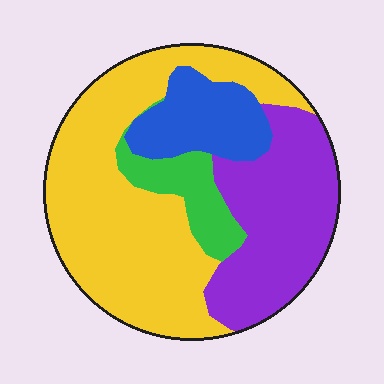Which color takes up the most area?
Yellow, at roughly 50%.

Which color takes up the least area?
Green, at roughly 10%.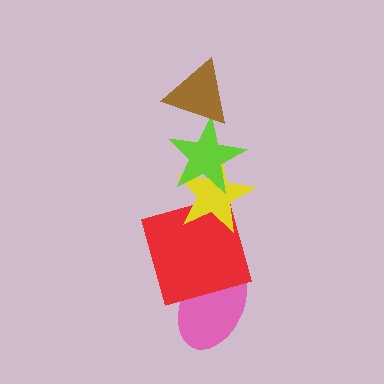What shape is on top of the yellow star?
The lime star is on top of the yellow star.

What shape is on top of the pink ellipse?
The red square is on top of the pink ellipse.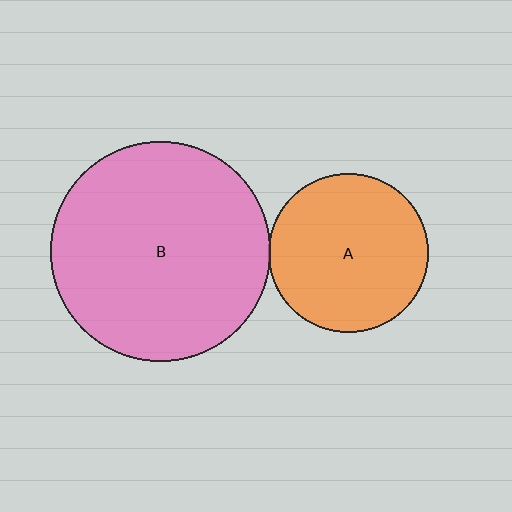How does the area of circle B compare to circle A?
Approximately 1.9 times.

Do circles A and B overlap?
Yes.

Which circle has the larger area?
Circle B (pink).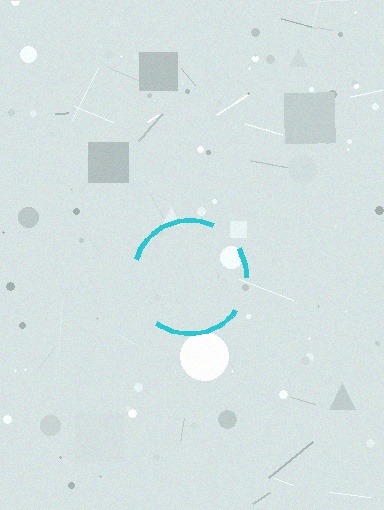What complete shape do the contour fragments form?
The contour fragments form a circle.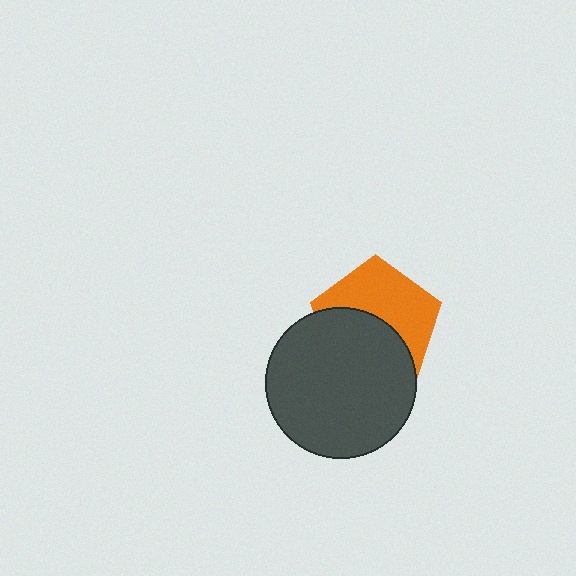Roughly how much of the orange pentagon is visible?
About half of it is visible (roughly 52%).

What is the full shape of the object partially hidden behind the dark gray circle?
The partially hidden object is an orange pentagon.